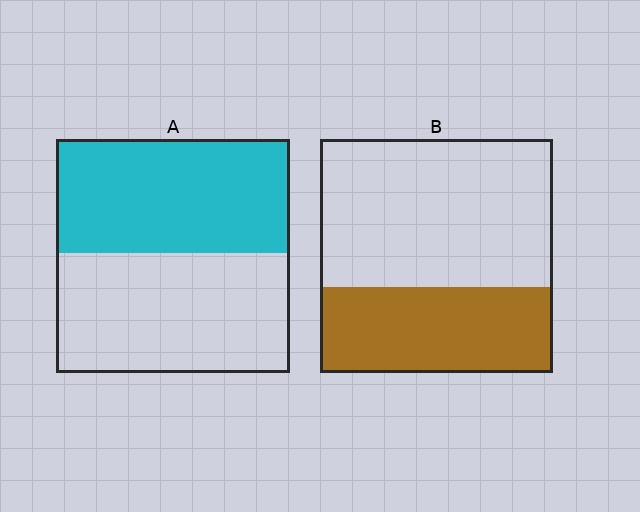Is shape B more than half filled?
No.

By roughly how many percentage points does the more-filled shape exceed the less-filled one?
By roughly 10 percentage points (A over B).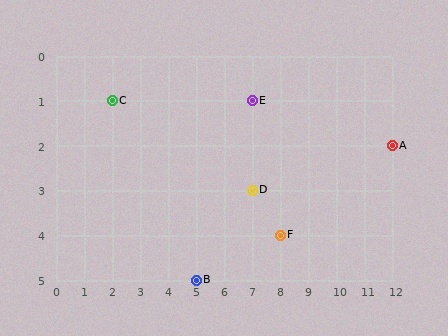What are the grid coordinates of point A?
Point A is at grid coordinates (12, 2).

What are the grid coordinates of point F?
Point F is at grid coordinates (8, 4).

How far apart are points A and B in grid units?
Points A and B are 7 columns and 3 rows apart (about 7.6 grid units diagonally).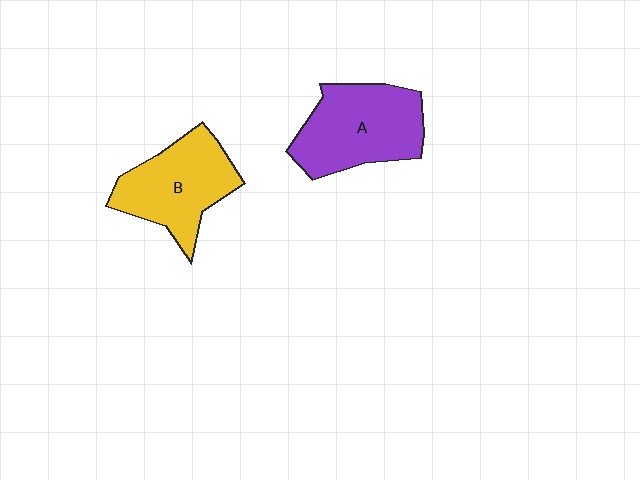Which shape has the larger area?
Shape A (purple).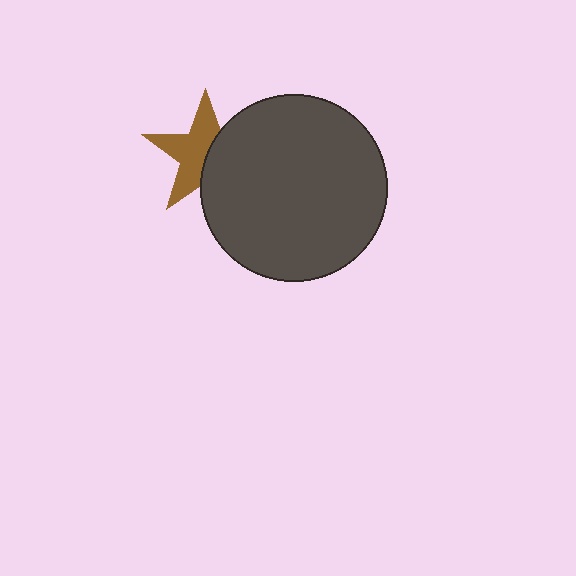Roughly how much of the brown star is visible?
About half of it is visible (roughly 57%).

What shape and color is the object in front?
The object in front is a dark gray circle.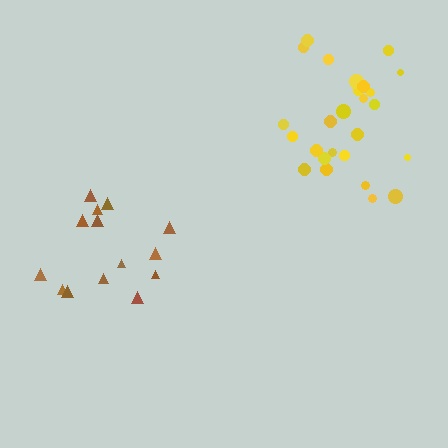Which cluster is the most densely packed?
Yellow.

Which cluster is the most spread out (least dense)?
Brown.